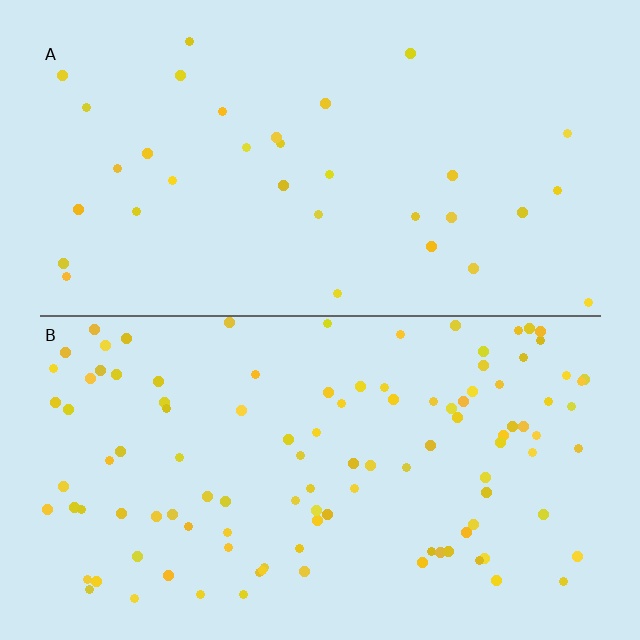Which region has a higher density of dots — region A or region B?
B (the bottom).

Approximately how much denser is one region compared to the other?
Approximately 3.4× — region B over region A.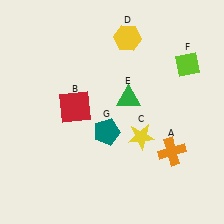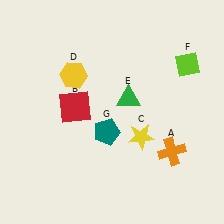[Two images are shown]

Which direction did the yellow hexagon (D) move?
The yellow hexagon (D) moved left.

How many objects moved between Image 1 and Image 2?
1 object moved between the two images.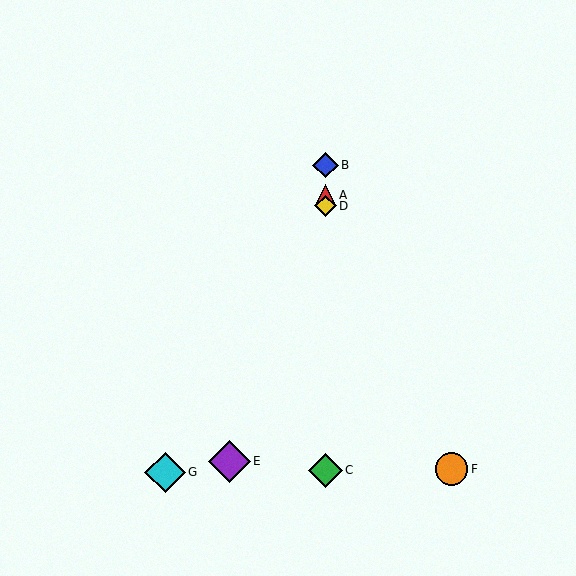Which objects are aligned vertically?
Objects A, B, C, D are aligned vertically.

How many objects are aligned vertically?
4 objects (A, B, C, D) are aligned vertically.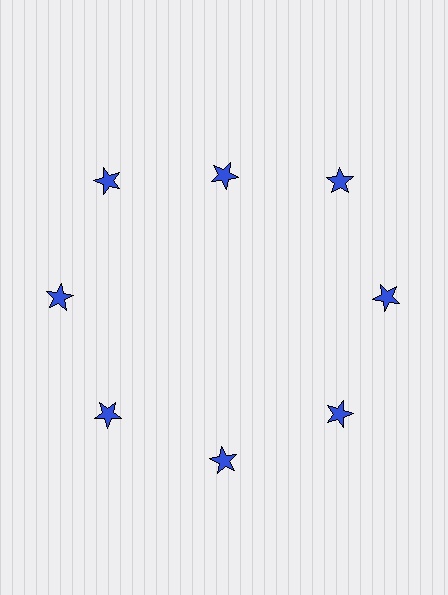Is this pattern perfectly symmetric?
No. The 8 blue stars are arranged in a ring, but one element near the 12 o'clock position is pulled inward toward the center, breaking the 8-fold rotational symmetry.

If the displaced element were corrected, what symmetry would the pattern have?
It would have 8-fold rotational symmetry — the pattern would map onto itself every 45 degrees.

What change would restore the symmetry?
The symmetry would be restored by moving it outward, back onto the ring so that all 8 stars sit at equal angles and equal distance from the center.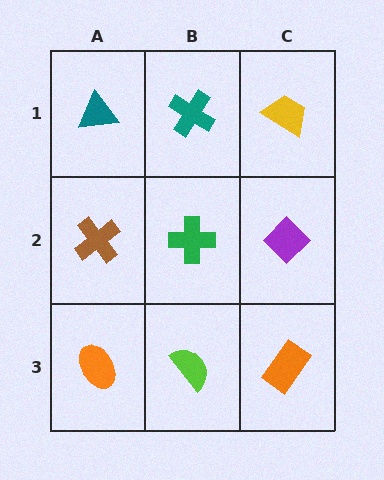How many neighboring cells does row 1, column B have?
3.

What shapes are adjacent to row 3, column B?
A green cross (row 2, column B), an orange ellipse (row 3, column A), an orange rectangle (row 3, column C).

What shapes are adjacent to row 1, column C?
A purple diamond (row 2, column C), a teal cross (row 1, column B).